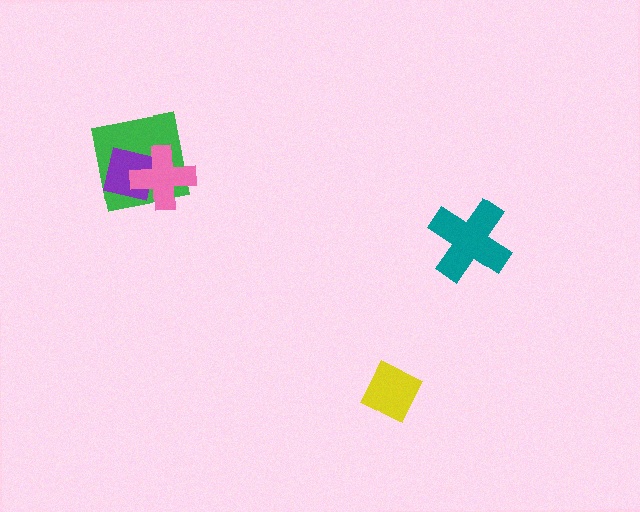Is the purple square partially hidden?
Yes, it is partially covered by another shape.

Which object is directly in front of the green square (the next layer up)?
The purple square is directly in front of the green square.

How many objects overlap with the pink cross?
2 objects overlap with the pink cross.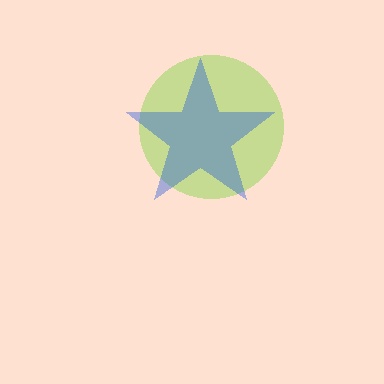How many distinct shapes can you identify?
There are 2 distinct shapes: a lime circle, a blue star.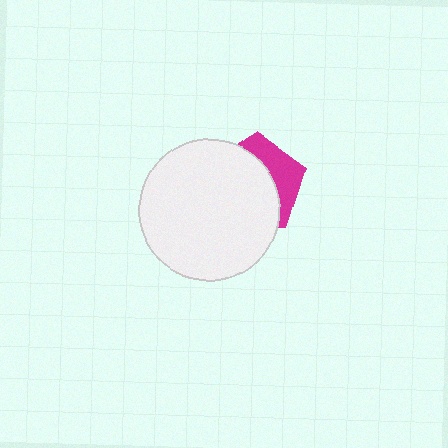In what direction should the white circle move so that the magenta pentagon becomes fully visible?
The white circle should move toward the lower-left. That is the shortest direction to clear the overlap and leave the magenta pentagon fully visible.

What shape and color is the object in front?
The object in front is a white circle.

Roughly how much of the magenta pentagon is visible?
A small part of it is visible (roughly 33%).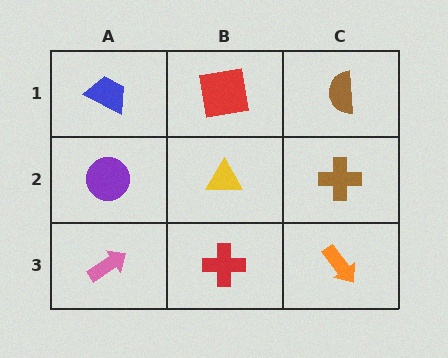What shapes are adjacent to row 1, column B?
A yellow triangle (row 2, column B), a blue trapezoid (row 1, column A), a brown semicircle (row 1, column C).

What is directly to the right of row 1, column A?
A red square.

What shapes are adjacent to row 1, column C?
A brown cross (row 2, column C), a red square (row 1, column B).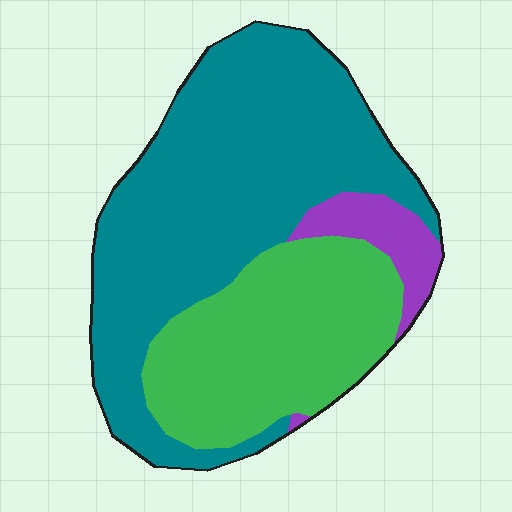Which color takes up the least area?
Purple, at roughly 10%.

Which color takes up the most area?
Teal, at roughly 60%.